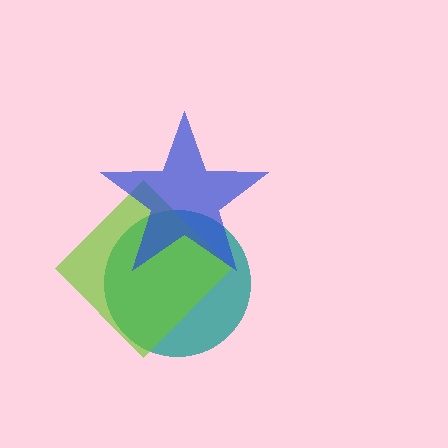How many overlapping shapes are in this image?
There are 3 overlapping shapes in the image.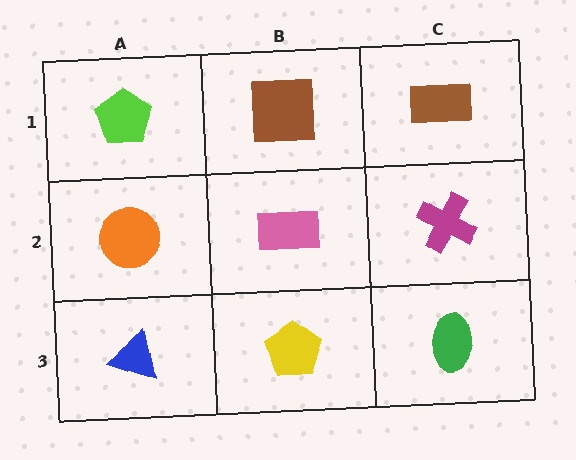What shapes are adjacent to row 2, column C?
A brown rectangle (row 1, column C), a green ellipse (row 3, column C), a pink rectangle (row 2, column B).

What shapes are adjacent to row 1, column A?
An orange circle (row 2, column A), a brown square (row 1, column B).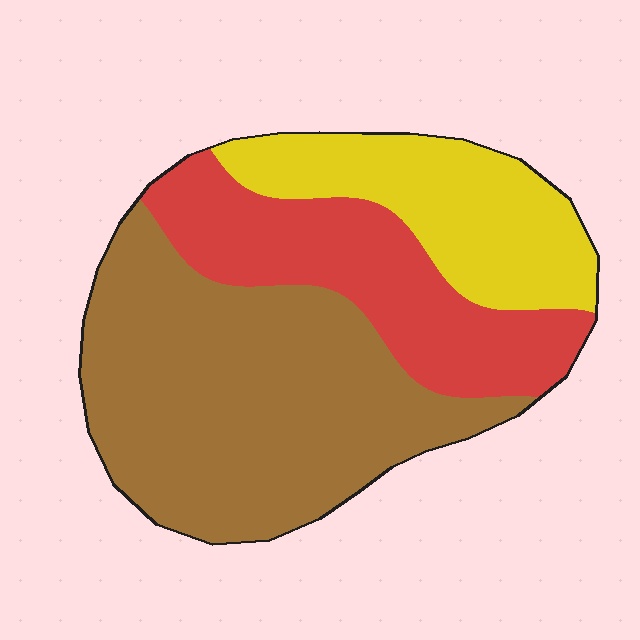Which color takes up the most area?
Brown, at roughly 50%.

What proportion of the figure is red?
Red covers roughly 25% of the figure.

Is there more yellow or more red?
Red.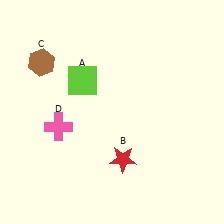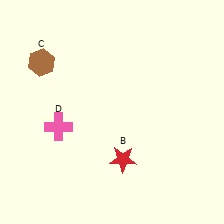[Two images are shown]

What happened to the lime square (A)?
The lime square (A) was removed in Image 2. It was in the top-left area of Image 1.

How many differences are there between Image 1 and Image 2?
There is 1 difference between the two images.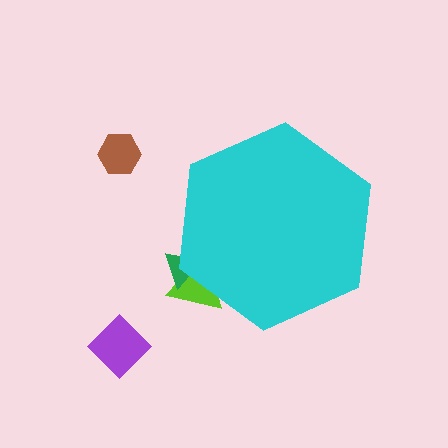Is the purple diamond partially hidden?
No, the purple diamond is fully visible.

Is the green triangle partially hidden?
Yes, the green triangle is partially hidden behind the cyan hexagon.